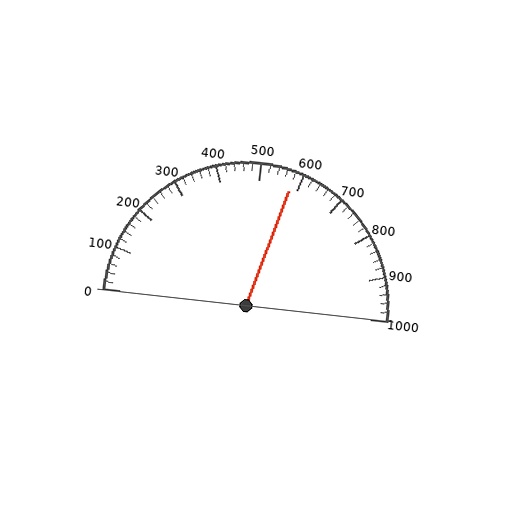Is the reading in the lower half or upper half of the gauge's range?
The reading is in the upper half of the range (0 to 1000).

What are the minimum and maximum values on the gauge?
The gauge ranges from 0 to 1000.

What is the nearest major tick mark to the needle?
The nearest major tick mark is 600.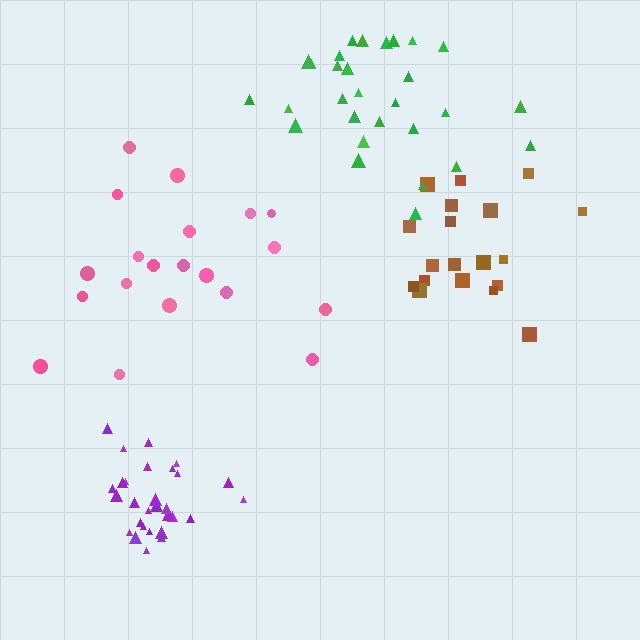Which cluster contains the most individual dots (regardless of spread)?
Purple (31).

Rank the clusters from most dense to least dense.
purple, brown, green, pink.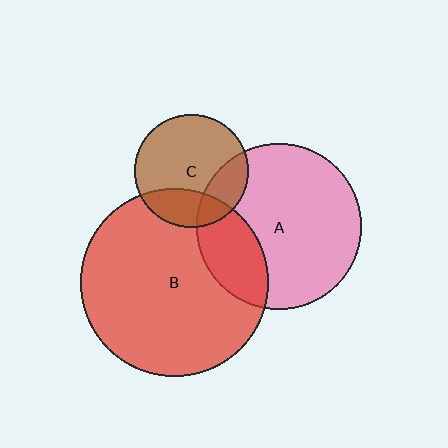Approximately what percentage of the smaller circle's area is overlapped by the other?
Approximately 25%.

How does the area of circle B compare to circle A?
Approximately 1.3 times.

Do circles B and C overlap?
Yes.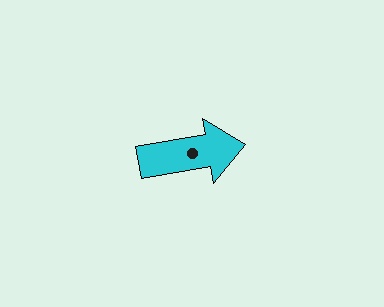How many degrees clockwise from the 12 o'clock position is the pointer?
Approximately 81 degrees.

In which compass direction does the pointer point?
East.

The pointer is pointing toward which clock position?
Roughly 3 o'clock.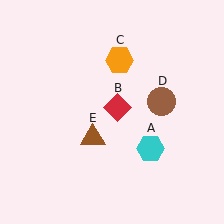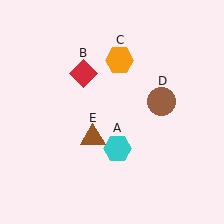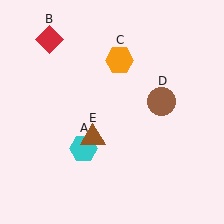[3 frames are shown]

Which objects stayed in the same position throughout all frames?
Orange hexagon (object C) and brown circle (object D) and brown triangle (object E) remained stationary.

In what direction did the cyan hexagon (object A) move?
The cyan hexagon (object A) moved left.